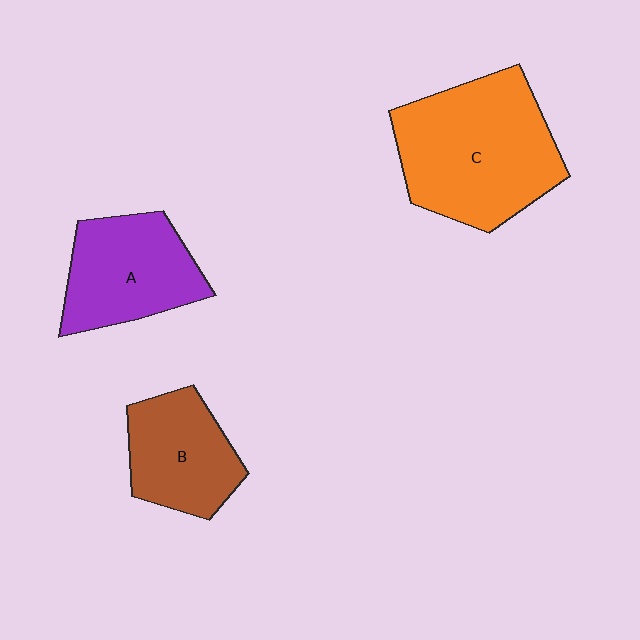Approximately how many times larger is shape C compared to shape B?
Approximately 1.8 times.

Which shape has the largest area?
Shape C (orange).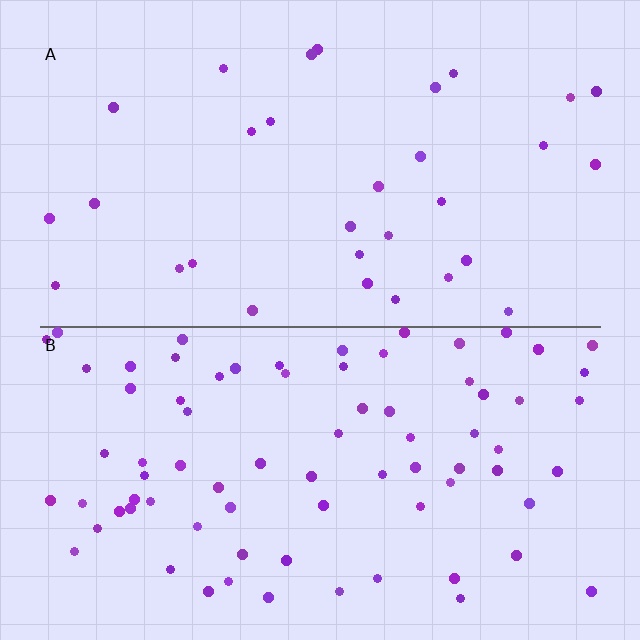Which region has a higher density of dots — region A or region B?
B (the bottom).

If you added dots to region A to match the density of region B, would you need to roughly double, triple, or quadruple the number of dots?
Approximately triple.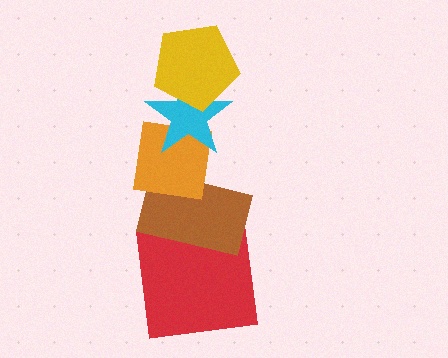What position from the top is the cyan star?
The cyan star is 2nd from the top.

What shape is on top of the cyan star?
The yellow pentagon is on top of the cyan star.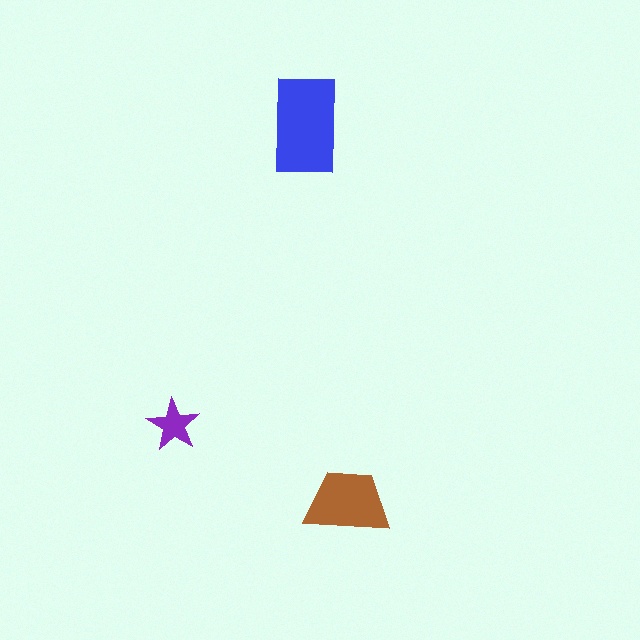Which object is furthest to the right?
The brown trapezoid is rightmost.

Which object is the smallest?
The purple star.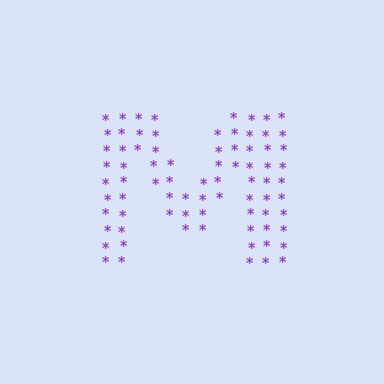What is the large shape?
The large shape is the letter M.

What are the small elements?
The small elements are asterisks.